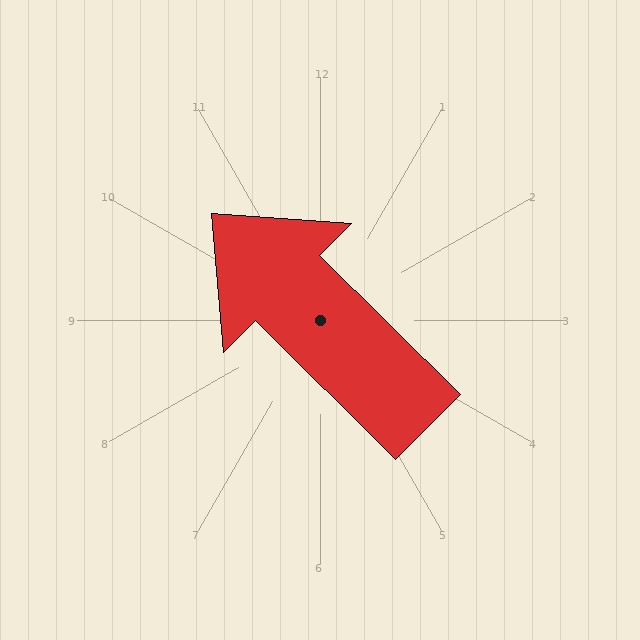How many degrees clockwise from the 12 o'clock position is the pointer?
Approximately 315 degrees.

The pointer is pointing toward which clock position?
Roughly 10 o'clock.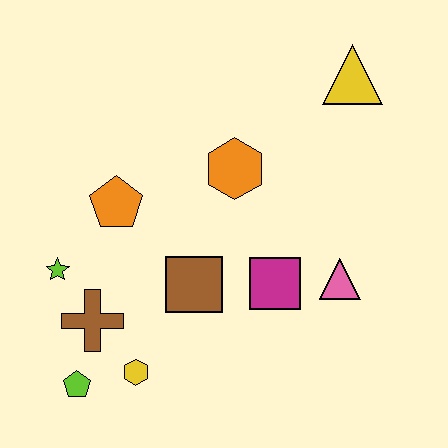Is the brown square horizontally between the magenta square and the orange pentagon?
Yes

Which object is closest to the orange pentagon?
The lime star is closest to the orange pentagon.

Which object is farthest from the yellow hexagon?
The yellow triangle is farthest from the yellow hexagon.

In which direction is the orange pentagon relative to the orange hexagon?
The orange pentagon is to the left of the orange hexagon.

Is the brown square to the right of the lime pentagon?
Yes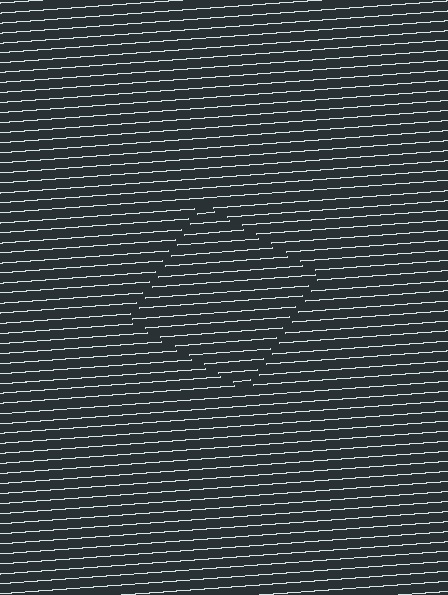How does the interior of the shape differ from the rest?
The interior of the shape contains the same grating, shifted by half a period — the contour is defined by the phase discontinuity where line-ends from the inner and outer gratings abut.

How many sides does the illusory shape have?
4 sides — the line-ends trace a square.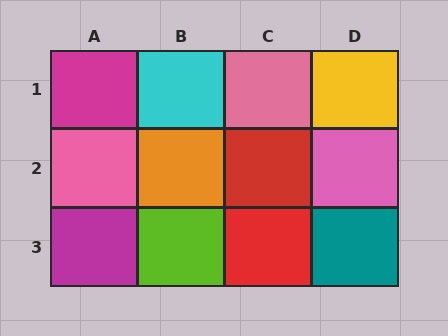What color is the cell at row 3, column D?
Teal.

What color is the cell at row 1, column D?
Yellow.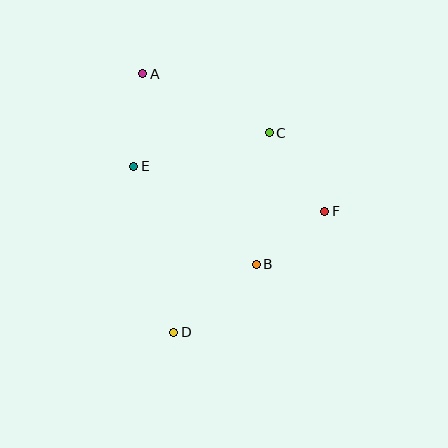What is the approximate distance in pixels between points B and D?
The distance between B and D is approximately 107 pixels.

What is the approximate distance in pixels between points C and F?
The distance between C and F is approximately 96 pixels.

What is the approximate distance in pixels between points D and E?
The distance between D and E is approximately 171 pixels.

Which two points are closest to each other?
Points B and F are closest to each other.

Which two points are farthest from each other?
Points A and D are farthest from each other.